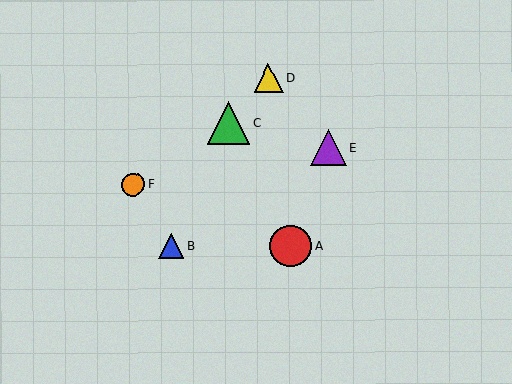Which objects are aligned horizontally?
Objects A, B are aligned horizontally.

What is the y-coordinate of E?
Object E is at y≈147.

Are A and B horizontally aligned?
Yes, both are at y≈246.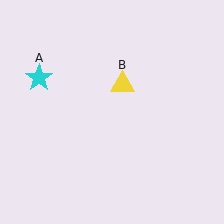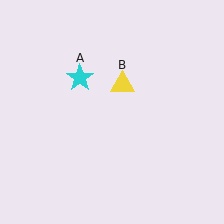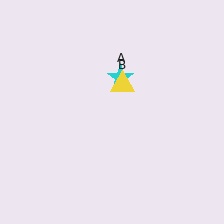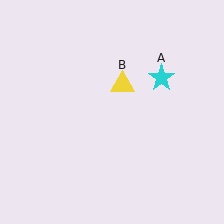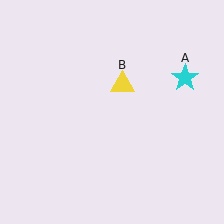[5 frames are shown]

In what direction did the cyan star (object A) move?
The cyan star (object A) moved right.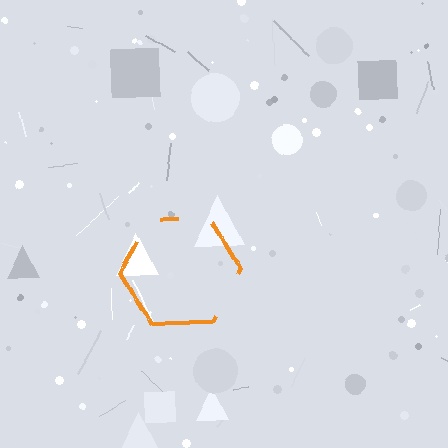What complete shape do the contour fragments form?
The contour fragments form a hexagon.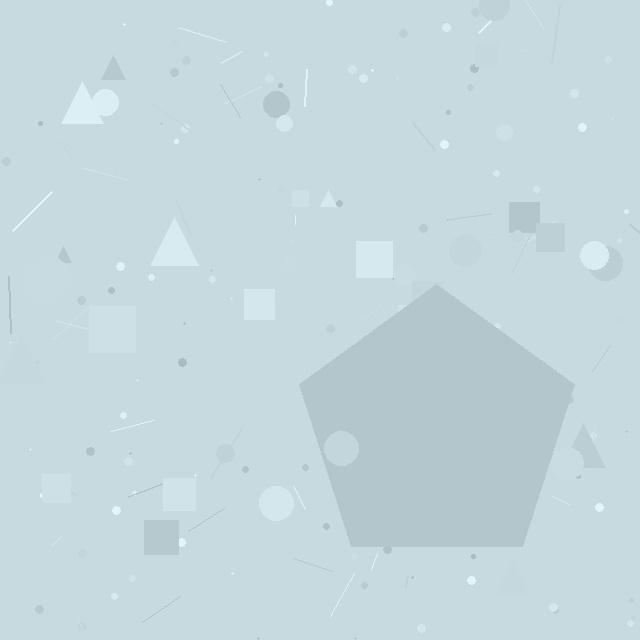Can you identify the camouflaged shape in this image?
The camouflaged shape is a pentagon.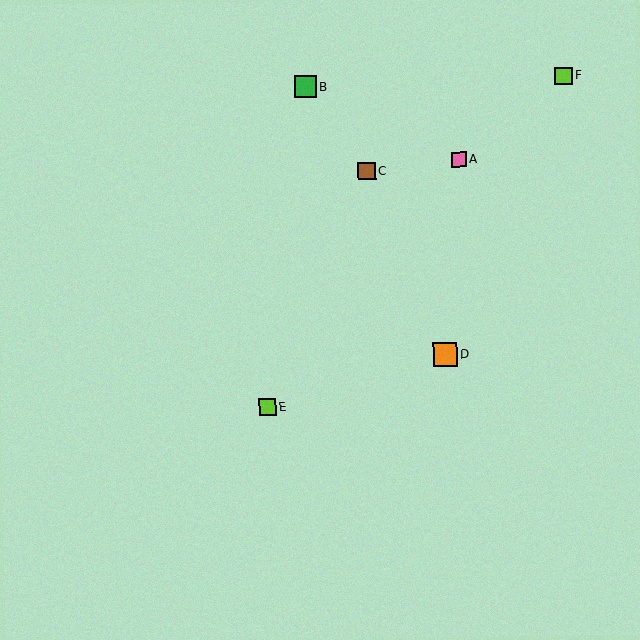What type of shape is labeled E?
Shape E is a lime square.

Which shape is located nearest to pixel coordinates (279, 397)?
The lime square (labeled E) at (267, 407) is nearest to that location.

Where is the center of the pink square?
The center of the pink square is at (459, 160).